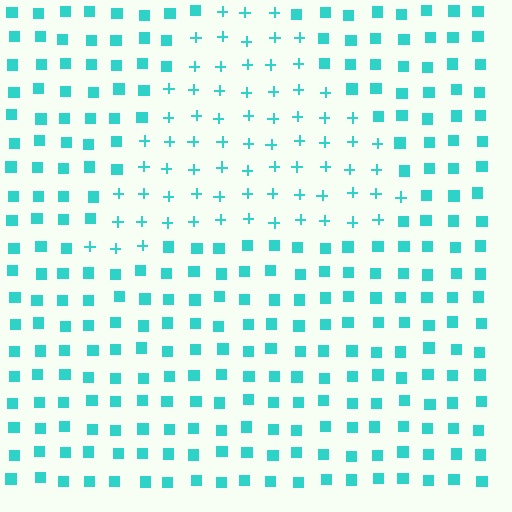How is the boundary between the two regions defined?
The boundary is defined by a change in element shape: plus signs inside vs. squares outside. All elements share the same color and spacing.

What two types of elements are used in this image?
The image uses plus signs inside the triangle region and squares outside it.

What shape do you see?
I see a triangle.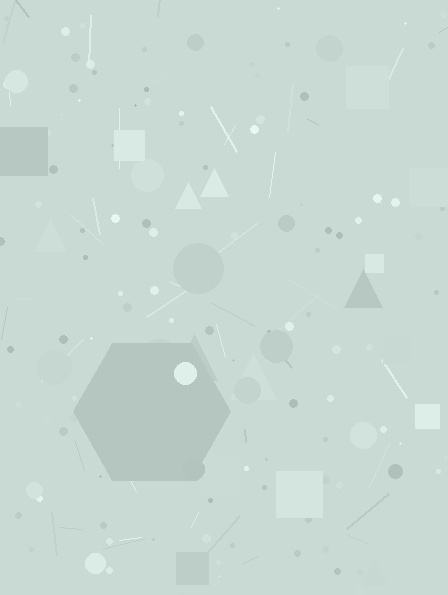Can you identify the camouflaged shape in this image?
The camouflaged shape is a hexagon.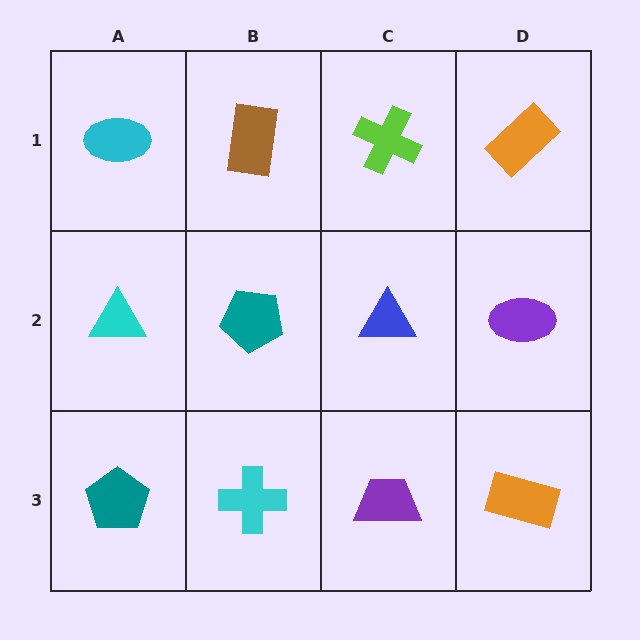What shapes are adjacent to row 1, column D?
A purple ellipse (row 2, column D), a lime cross (row 1, column C).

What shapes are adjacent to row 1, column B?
A teal pentagon (row 2, column B), a cyan ellipse (row 1, column A), a lime cross (row 1, column C).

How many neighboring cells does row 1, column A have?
2.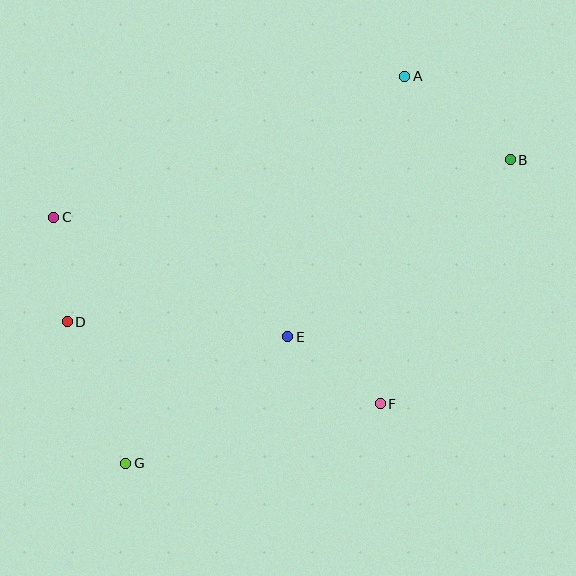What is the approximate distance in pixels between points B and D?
The distance between B and D is approximately 472 pixels.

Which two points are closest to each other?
Points C and D are closest to each other.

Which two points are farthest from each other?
Points B and G are farthest from each other.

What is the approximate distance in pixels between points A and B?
The distance between A and B is approximately 134 pixels.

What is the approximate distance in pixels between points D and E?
The distance between D and E is approximately 221 pixels.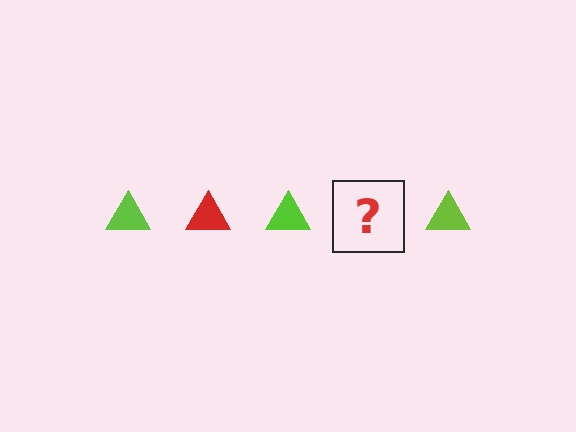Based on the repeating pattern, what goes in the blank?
The blank should be a red triangle.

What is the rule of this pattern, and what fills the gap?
The rule is that the pattern cycles through lime, red triangles. The gap should be filled with a red triangle.